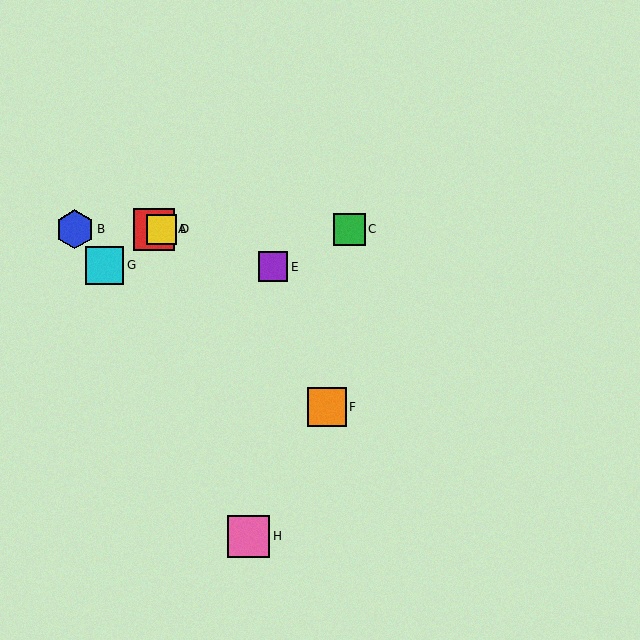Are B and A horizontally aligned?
Yes, both are at y≈229.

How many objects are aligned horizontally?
4 objects (A, B, C, D) are aligned horizontally.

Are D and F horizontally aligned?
No, D is at y≈229 and F is at y≈407.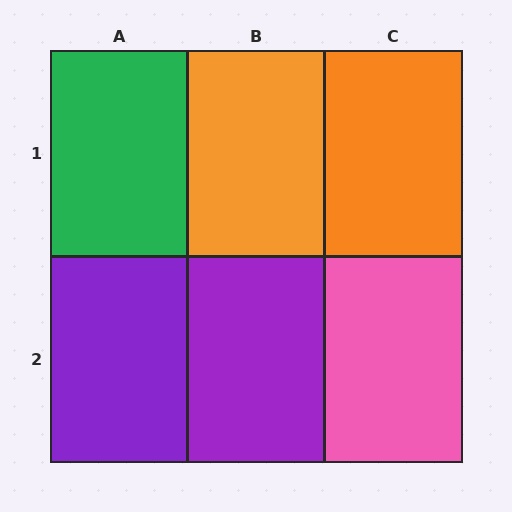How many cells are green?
1 cell is green.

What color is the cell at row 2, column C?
Pink.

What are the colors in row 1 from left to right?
Green, orange, orange.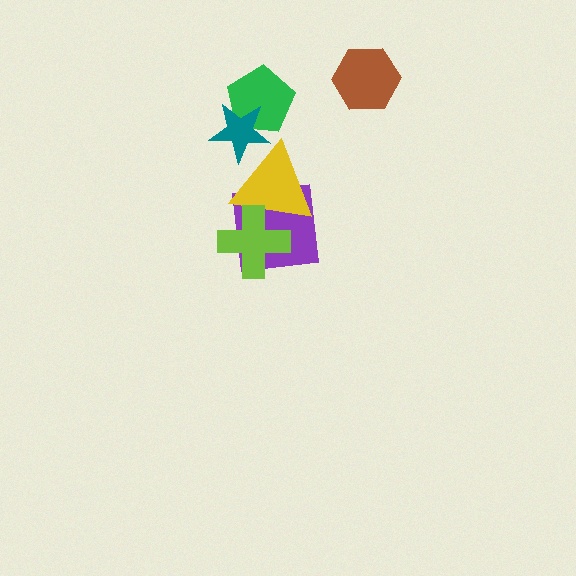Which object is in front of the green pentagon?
The teal star is in front of the green pentagon.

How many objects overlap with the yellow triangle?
3 objects overlap with the yellow triangle.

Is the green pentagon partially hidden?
Yes, it is partially covered by another shape.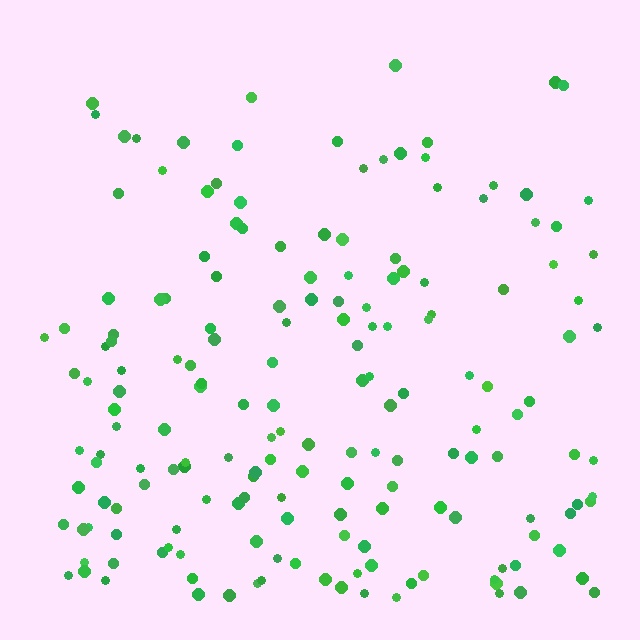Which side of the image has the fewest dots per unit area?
The top.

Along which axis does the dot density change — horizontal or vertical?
Vertical.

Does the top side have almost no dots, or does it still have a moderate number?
Still a moderate number, just noticeably fewer than the bottom.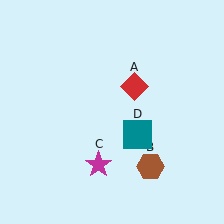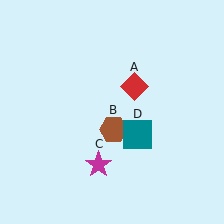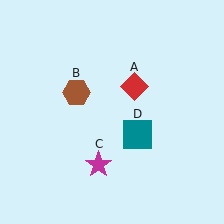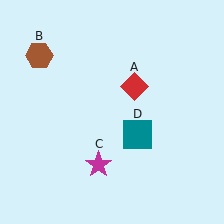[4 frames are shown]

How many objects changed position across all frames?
1 object changed position: brown hexagon (object B).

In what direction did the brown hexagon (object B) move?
The brown hexagon (object B) moved up and to the left.